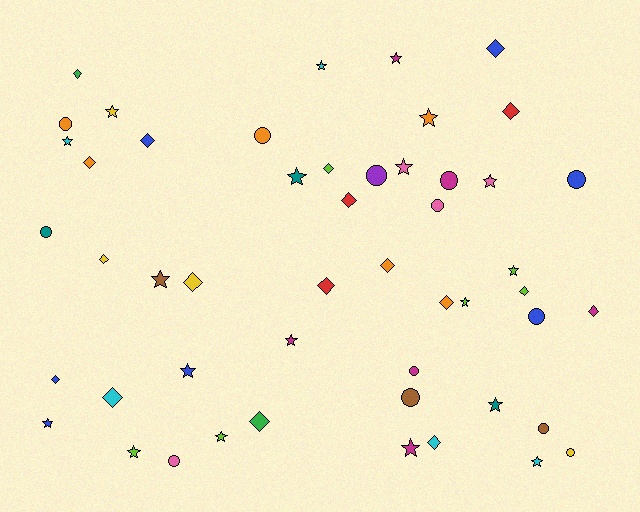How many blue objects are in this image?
There are 7 blue objects.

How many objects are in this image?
There are 50 objects.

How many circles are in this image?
There are 13 circles.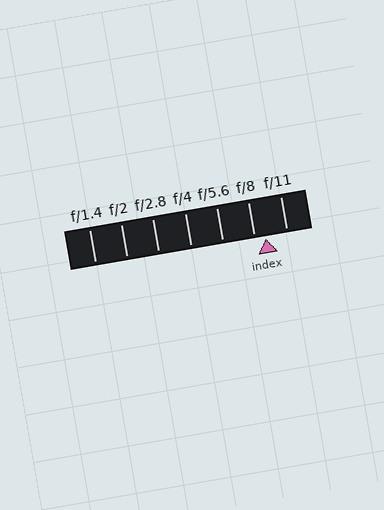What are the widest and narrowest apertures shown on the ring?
The widest aperture shown is f/1.4 and the narrowest is f/11.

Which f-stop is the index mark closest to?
The index mark is closest to f/8.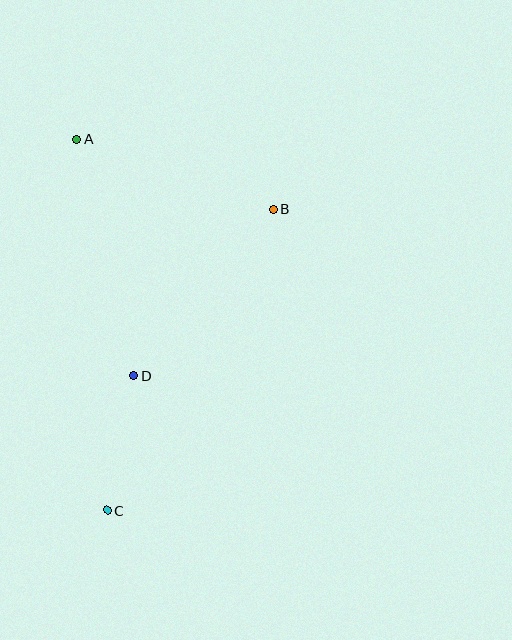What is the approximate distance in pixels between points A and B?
The distance between A and B is approximately 209 pixels.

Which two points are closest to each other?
Points C and D are closest to each other.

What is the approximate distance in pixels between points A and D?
The distance between A and D is approximately 243 pixels.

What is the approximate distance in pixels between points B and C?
The distance between B and C is approximately 343 pixels.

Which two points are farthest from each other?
Points A and C are farthest from each other.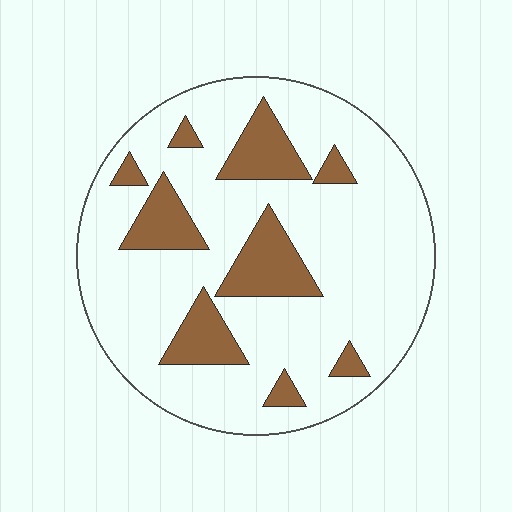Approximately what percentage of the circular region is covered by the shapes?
Approximately 20%.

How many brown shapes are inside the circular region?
9.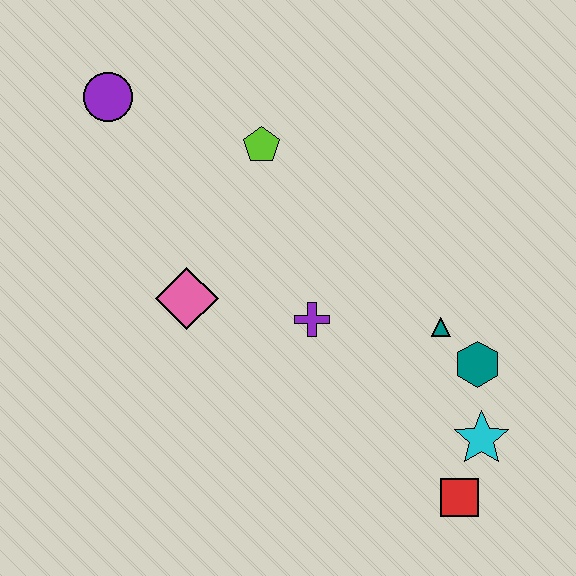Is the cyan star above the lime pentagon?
No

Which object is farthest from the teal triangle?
The purple circle is farthest from the teal triangle.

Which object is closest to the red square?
The cyan star is closest to the red square.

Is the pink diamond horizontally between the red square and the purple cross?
No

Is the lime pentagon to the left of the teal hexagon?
Yes